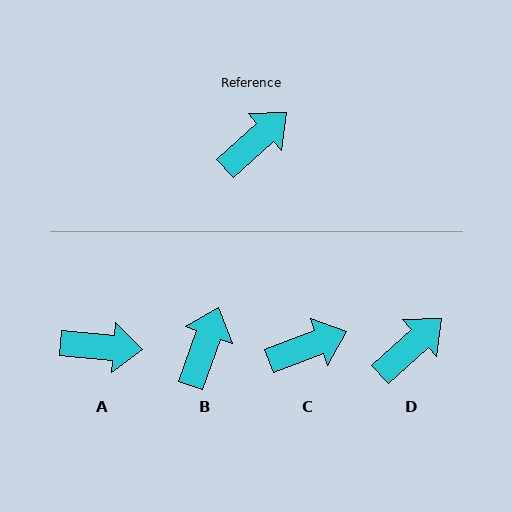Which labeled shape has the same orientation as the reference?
D.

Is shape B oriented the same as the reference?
No, it is off by about 28 degrees.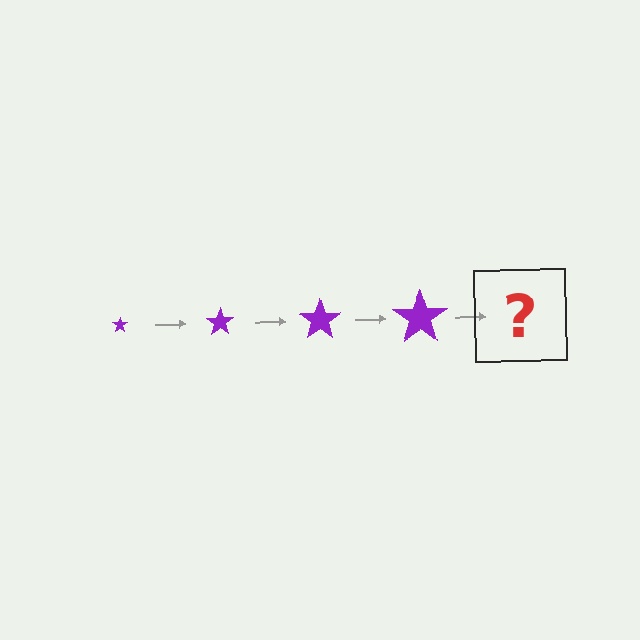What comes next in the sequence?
The next element should be a purple star, larger than the previous one.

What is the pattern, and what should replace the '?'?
The pattern is that the star gets progressively larger each step. The '?' should be a purple star, larger than the previous one.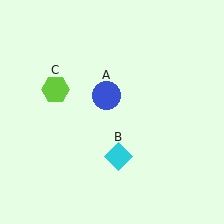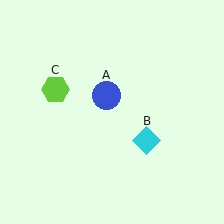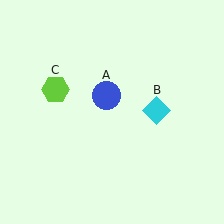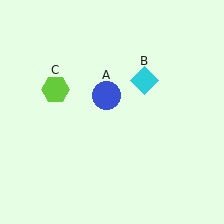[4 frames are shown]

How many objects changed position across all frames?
1 object changed position: cyan diamond (object B).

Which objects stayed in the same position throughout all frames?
Blue circle (object A) and lime hexagon (object C) remained stationary.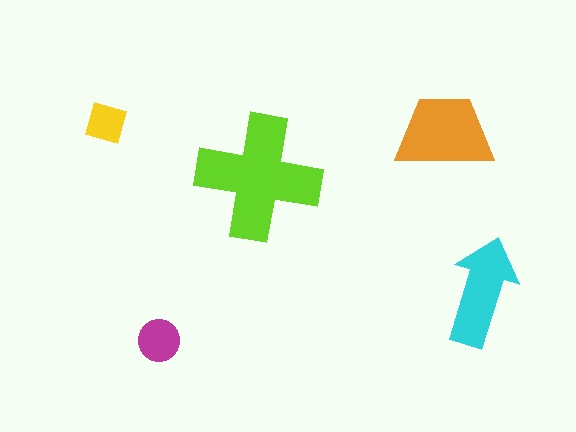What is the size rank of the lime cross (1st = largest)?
1st.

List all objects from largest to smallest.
The lime cross, the orange trapezoid, the cyan arrow, the magenta circle, the yellow square.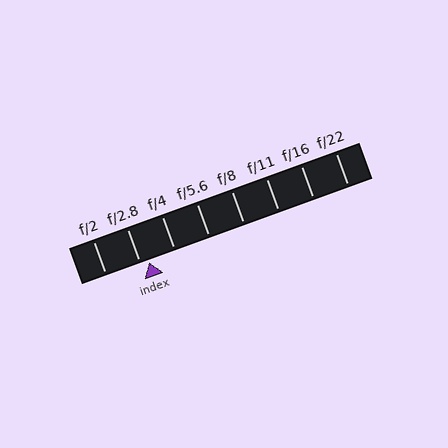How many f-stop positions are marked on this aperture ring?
There are 8 f-stop positions marked.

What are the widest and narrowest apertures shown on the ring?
The widest aperture shown is f/2 and the narrowest is f/22.